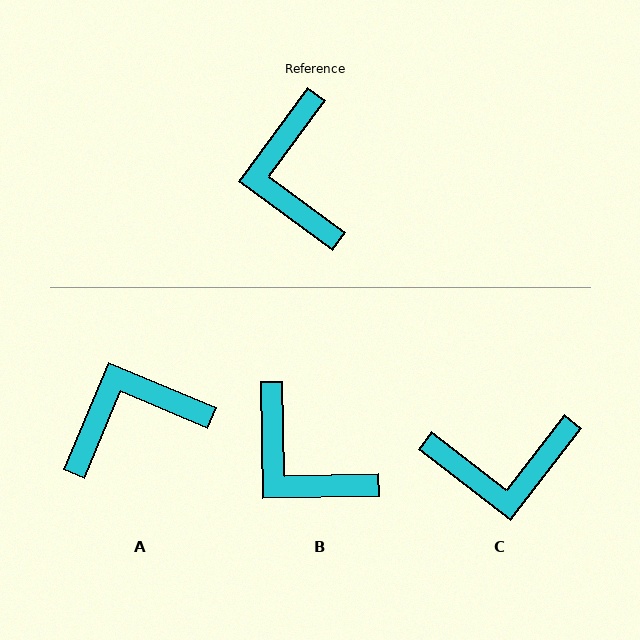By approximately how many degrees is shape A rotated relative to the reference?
Approximately 77 degrees clockwise.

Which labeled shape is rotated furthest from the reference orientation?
C, about 89 degrees away.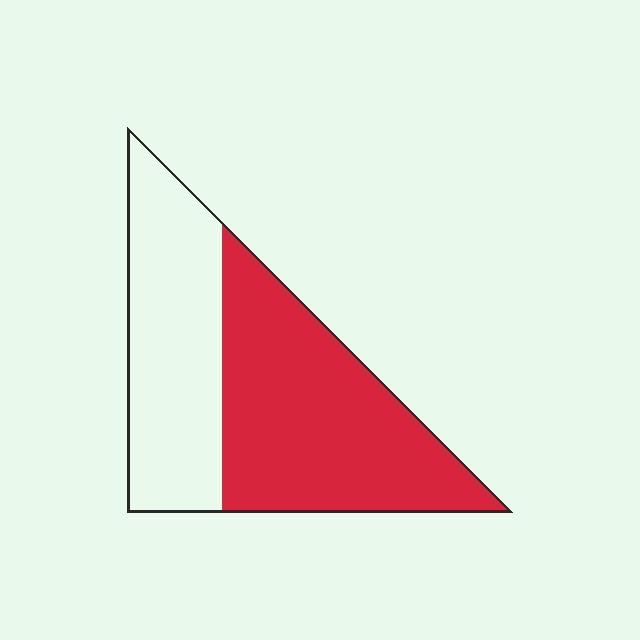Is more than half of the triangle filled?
Yes.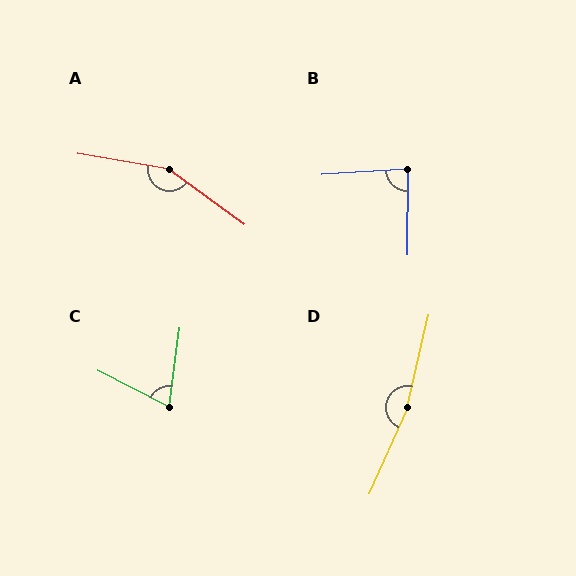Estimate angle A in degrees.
Approximately 153 degrees.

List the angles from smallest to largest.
C (70°), B (86°), A (153°), D (169°).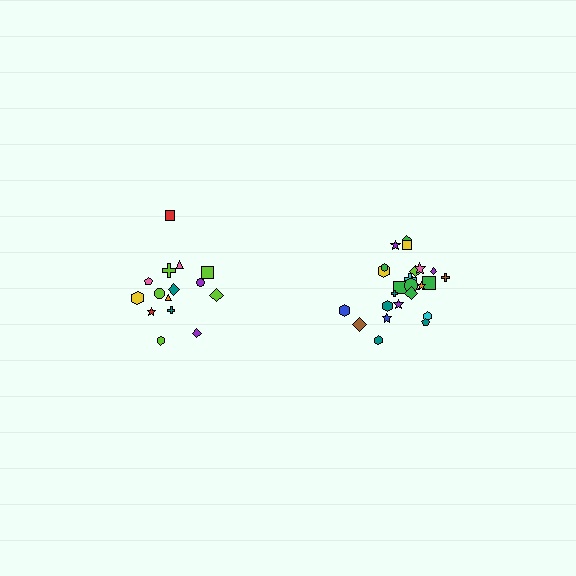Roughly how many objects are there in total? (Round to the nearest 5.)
Roughly 40 objects in total.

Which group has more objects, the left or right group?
The right group.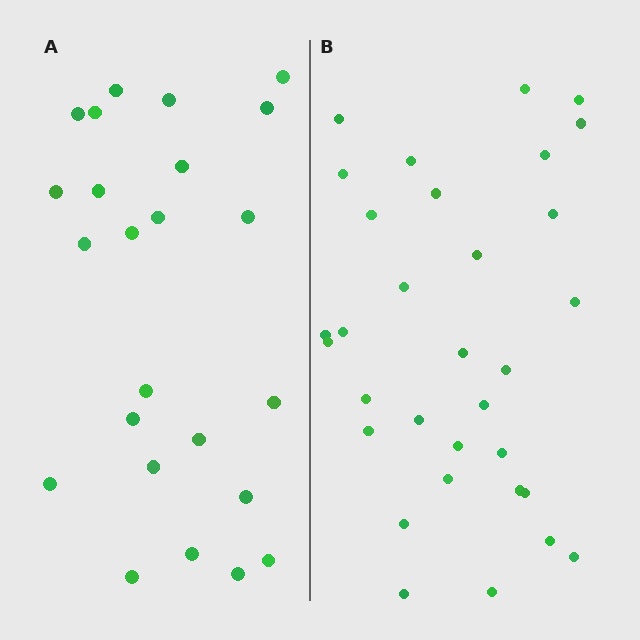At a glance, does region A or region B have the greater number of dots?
Region B (the right region) has more dots.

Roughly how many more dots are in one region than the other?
Region B has roughly 8 or so more dots than region A.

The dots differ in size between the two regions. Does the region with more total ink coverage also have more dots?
No. Region A has more total ink coverage because its dots are larger, but region B actually contains more individual dots. Total area can be misleading — the number of items is what matters here.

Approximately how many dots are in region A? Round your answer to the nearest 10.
About 20 dots. (The exact count is 24, which rounds to 20.)